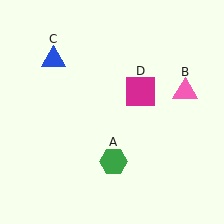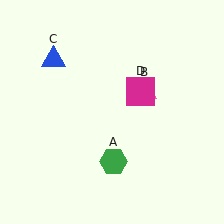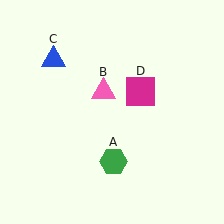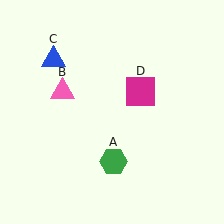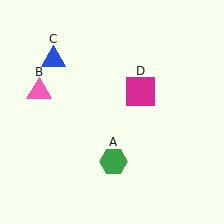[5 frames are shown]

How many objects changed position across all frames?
1 object changed position: pink triangle (object B).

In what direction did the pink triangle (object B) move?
The pink triangle (object B) moved left.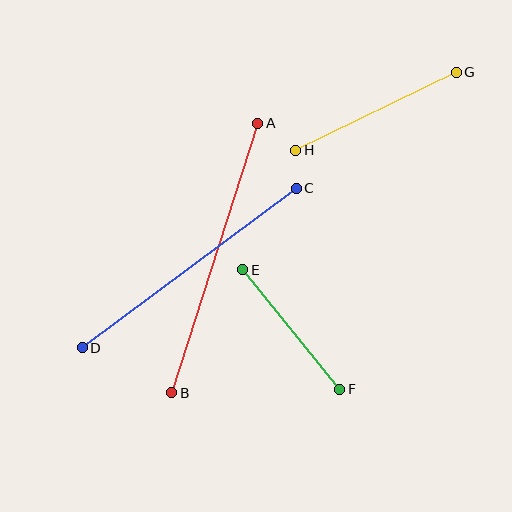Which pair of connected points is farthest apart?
Points A and B are farthest apart.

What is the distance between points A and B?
The distance is approximately 283 pixels.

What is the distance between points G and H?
The distance is approximately 179 pixels.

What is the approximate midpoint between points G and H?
The midpoint is at approximately (376, 111) pixels.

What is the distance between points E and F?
The distance is approximately 154 pixels.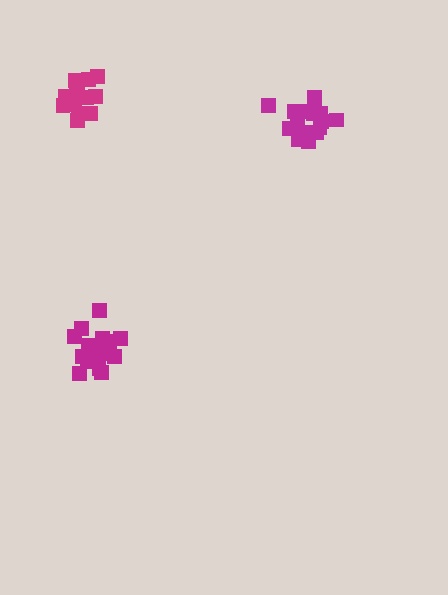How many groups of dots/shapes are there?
There are 3 groups.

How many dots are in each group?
Group 1: 17 dots, Group 2: 16 dots, Group 3: 14 dots (47 total).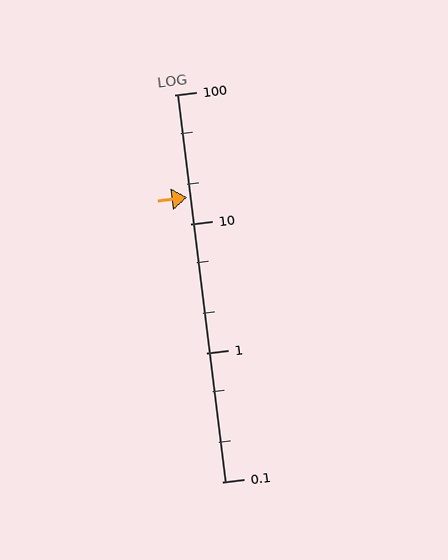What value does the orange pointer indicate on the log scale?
The pointer indicates approximately 16.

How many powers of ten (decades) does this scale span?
The scale spans 3 decades, from 0.1 to 100.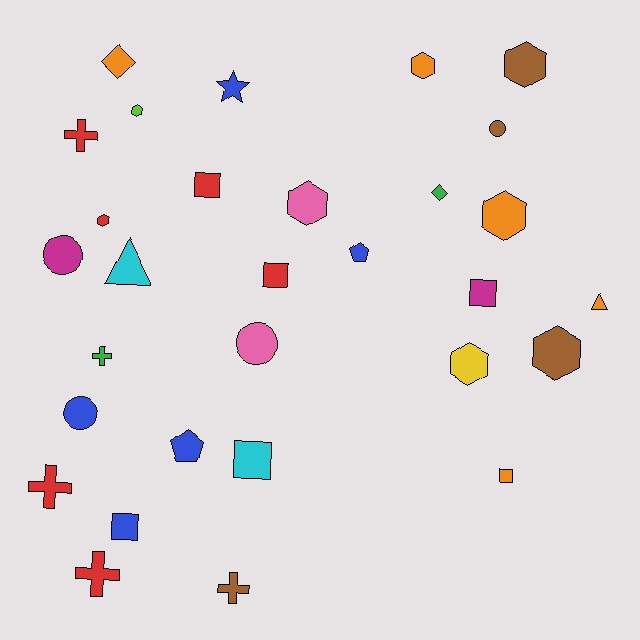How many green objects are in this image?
There are 2 green objects.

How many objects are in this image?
There are 30 objects.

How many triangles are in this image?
There are 2 triangles.